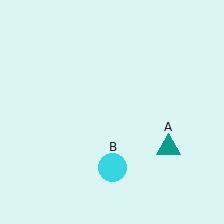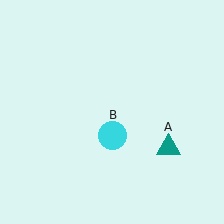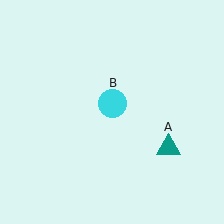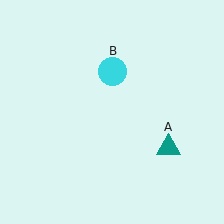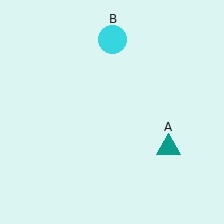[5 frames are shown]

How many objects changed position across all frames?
1 object changed position: cyan circle (object B).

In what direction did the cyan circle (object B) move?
The cyan circle (object B) moved up.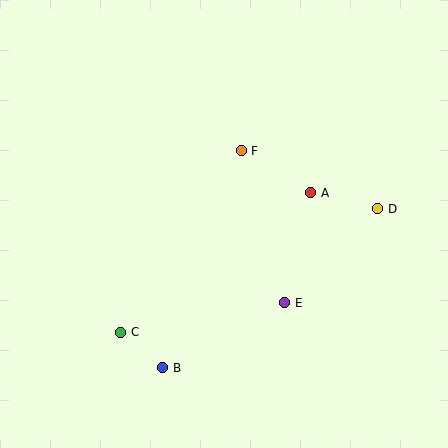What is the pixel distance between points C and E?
The distance between C and E is 166 pixels.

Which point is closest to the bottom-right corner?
Point E is closest to the bottom-right corner.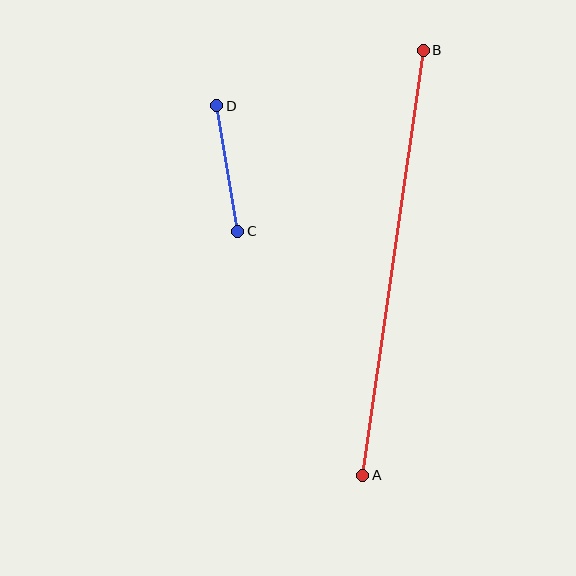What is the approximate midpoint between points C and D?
The midpoint is at approximately (227, 169) pixels.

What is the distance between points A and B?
The distance is approximately 430 pixels.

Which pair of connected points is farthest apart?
Points A and B are farthest apart.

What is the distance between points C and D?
The distance is approximately 127 pixels.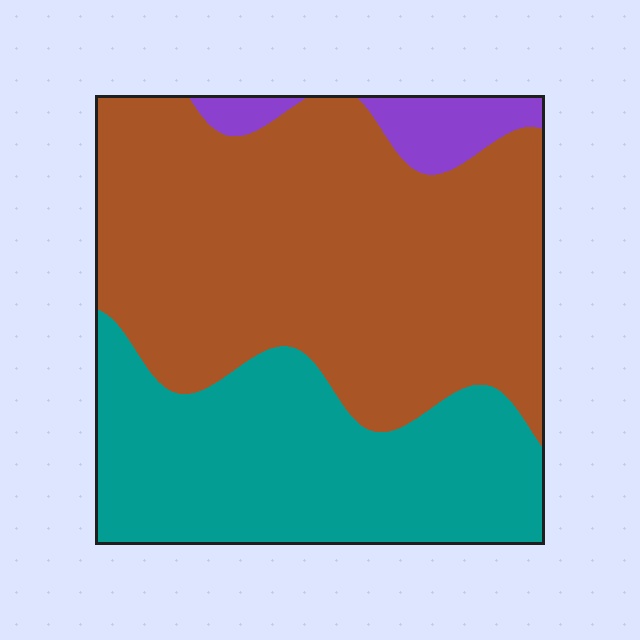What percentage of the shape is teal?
Teal covers 36% of the shape.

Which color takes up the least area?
Purple, at roughly 5%.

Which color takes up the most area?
Brown, at roughly 60%.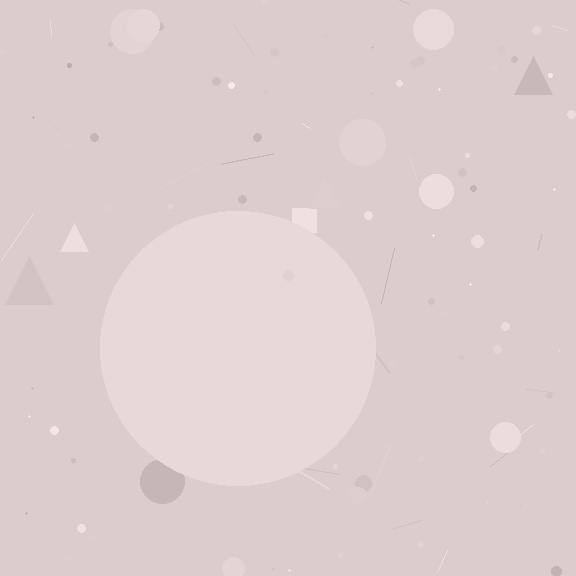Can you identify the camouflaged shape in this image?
The camouflaged shape is a circle.